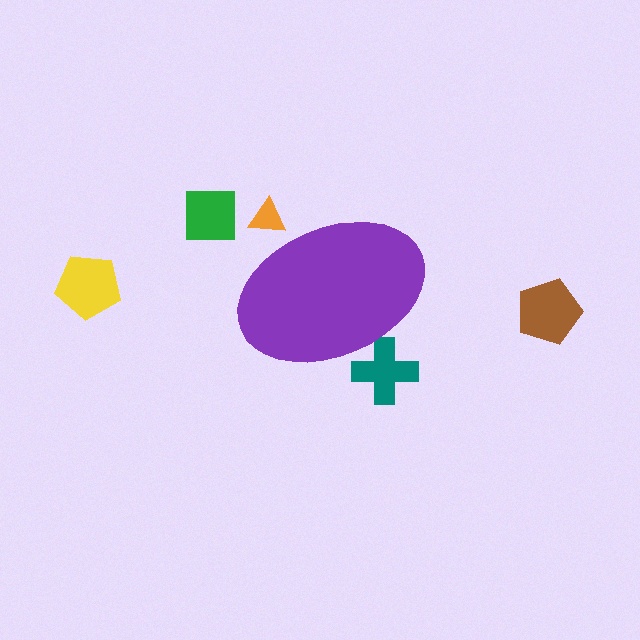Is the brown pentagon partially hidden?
No, the brown pentagon is fully visible.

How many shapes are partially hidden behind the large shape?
2 shapes are partially hidden.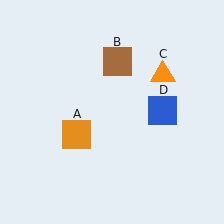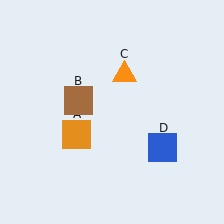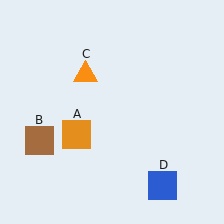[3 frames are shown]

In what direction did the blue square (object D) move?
The blue square (object D) moved down.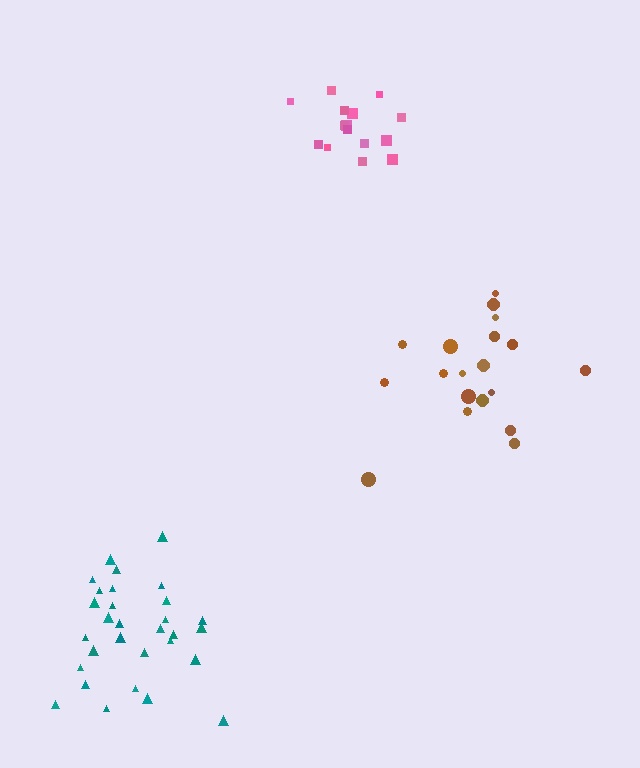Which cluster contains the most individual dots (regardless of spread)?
Teal (30).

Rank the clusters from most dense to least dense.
pink, teal, brown.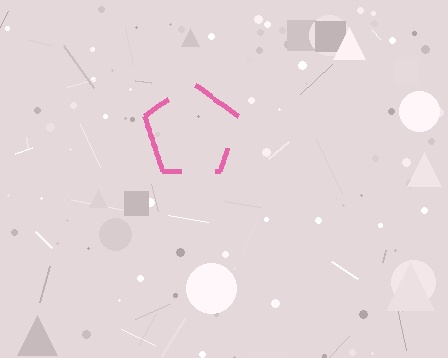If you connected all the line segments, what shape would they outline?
They would outline a pentagon.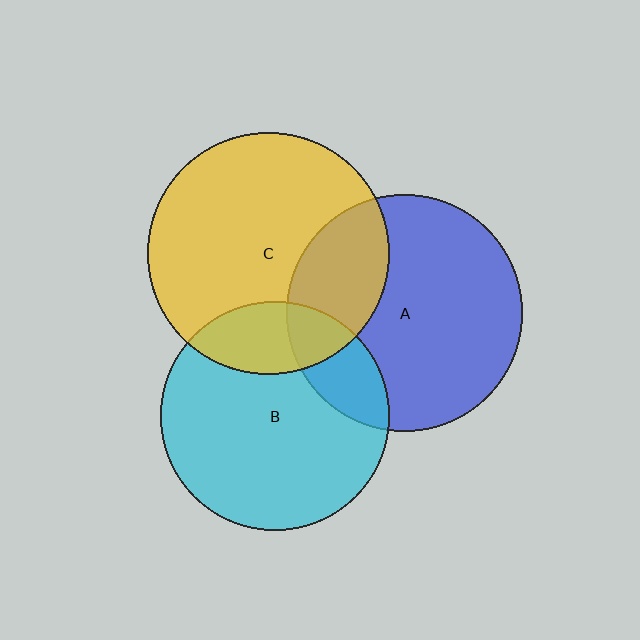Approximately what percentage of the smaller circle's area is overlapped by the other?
Approximately 20%.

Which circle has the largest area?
Circle C (yellow).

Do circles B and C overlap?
Yes.